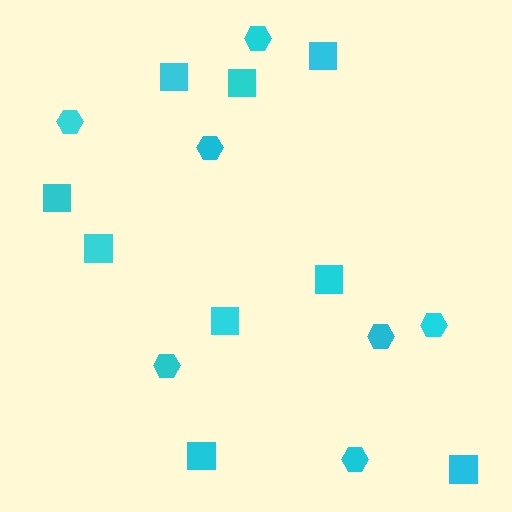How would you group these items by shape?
There are 2 groups: one group of squares (9) and one group of hexagons (7).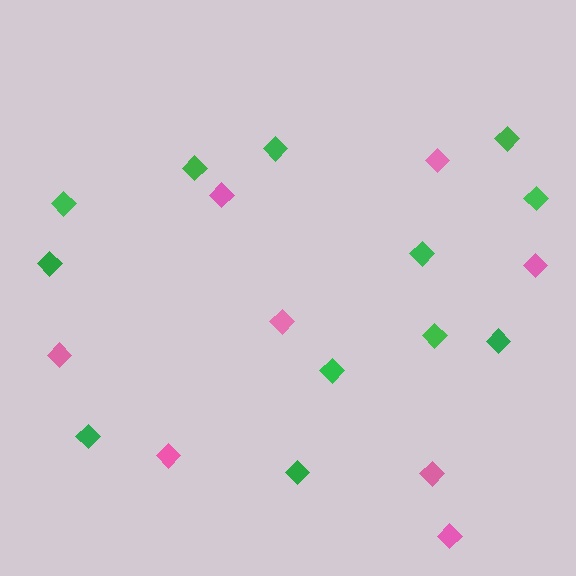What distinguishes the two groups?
There are 2 groups: one group of pink diamonds (8) and one group of green diamonds (12).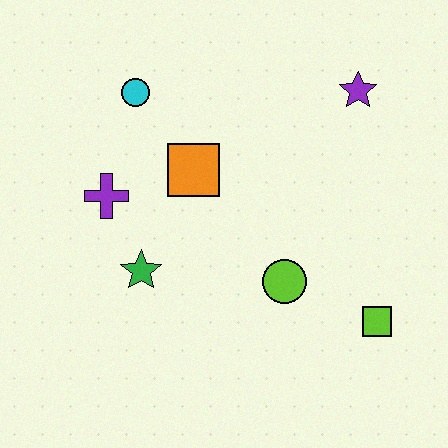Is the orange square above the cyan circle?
No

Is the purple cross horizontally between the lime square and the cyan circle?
No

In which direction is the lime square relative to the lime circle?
The lime square is to the right of the lime circle.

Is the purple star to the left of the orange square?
No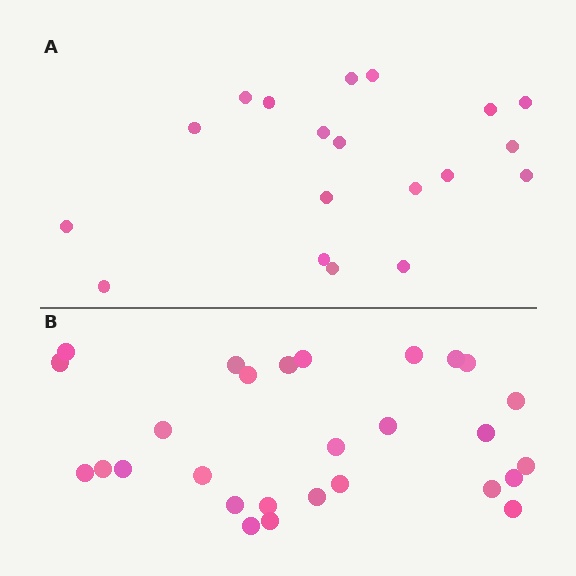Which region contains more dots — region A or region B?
Region B (the bottom region) has more dots.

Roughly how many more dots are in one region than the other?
Region B has roughly 8 or so more dots than region A.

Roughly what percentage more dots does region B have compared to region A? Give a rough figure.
About 45% more.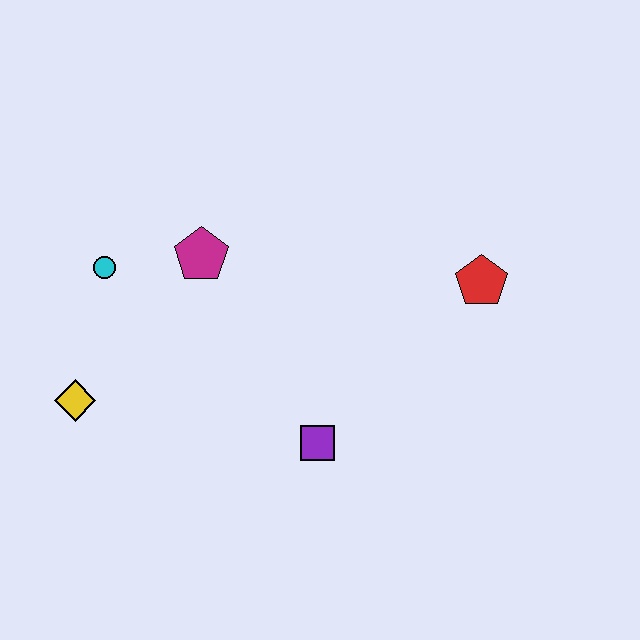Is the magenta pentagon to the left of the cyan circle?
No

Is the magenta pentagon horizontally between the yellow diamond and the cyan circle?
No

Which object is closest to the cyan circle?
The magenta pentagon is closest to the cyan circle.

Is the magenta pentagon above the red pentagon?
Yes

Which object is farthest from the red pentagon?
The yellow diamond is farthest from the red pentagon.